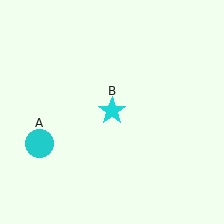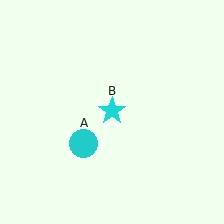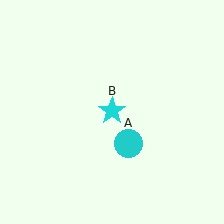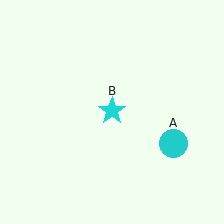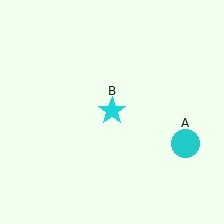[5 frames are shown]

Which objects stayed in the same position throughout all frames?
Cyan star (object B) remained stationary.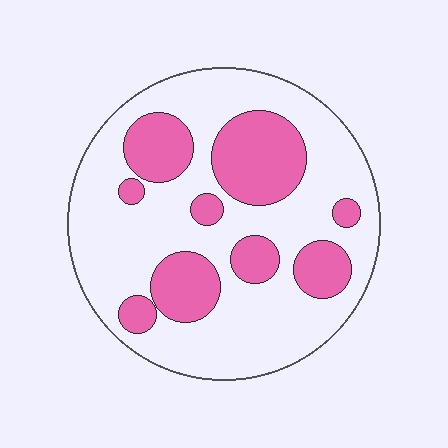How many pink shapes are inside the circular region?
9.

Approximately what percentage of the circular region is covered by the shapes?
Approximately 30%.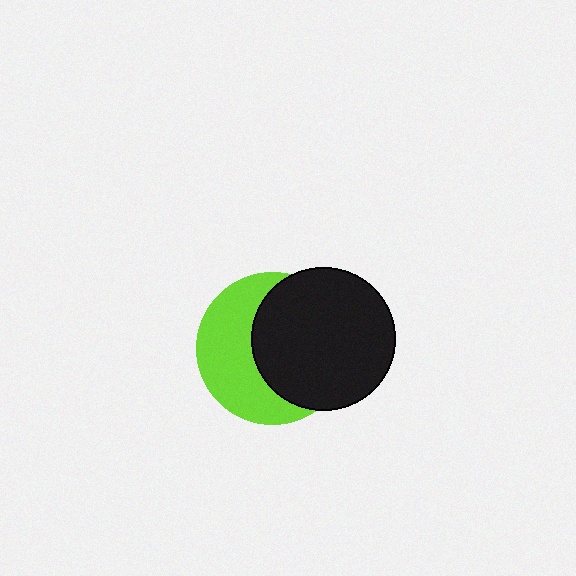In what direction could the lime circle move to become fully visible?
The lime circle could move left. That would shift it out from behind the black circle entirely.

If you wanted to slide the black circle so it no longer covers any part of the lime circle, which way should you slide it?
Slide it right — that is the most direct way to separate the two shapes.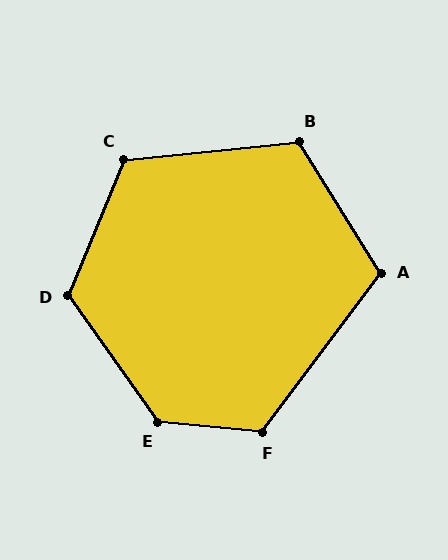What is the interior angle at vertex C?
Approximately 118 degrees (obtuse).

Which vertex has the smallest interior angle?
A, at approximately 111 degrees.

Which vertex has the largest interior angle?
E, at approximately 131 degrees.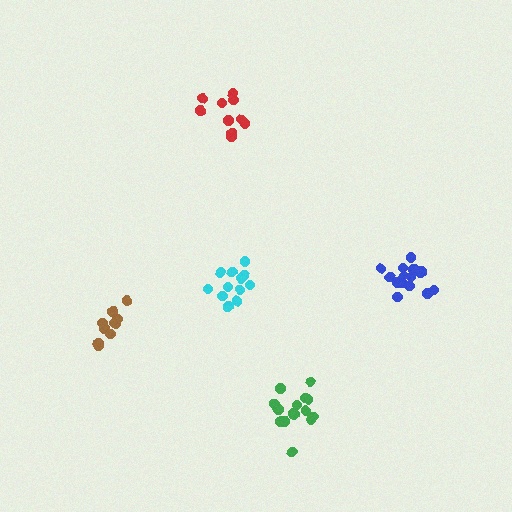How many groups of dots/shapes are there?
There are 5 groups.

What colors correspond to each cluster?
The clusters are colored: brown, cyan, green, red, blue.